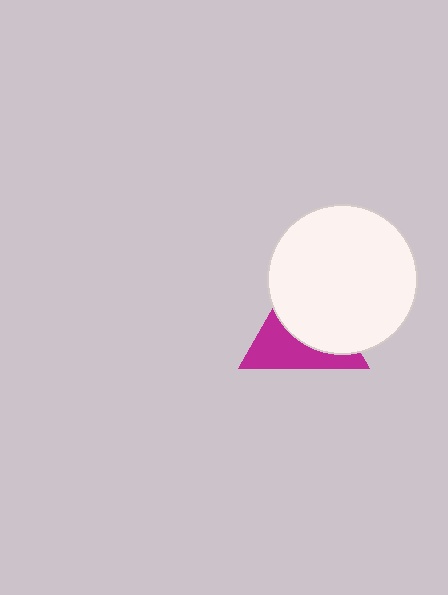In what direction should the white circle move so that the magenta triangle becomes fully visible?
The white circle should move toward the upper-right. That is the shortest direction to clear the overlap and leave the magenta triangle fully visible.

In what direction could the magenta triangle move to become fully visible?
The magenta triangle could move toward the lower-left. That would shift it out from behind the white circle entirely.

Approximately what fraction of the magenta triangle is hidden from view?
Roughly 56% of the magenta triangle is hidden behind the white circle.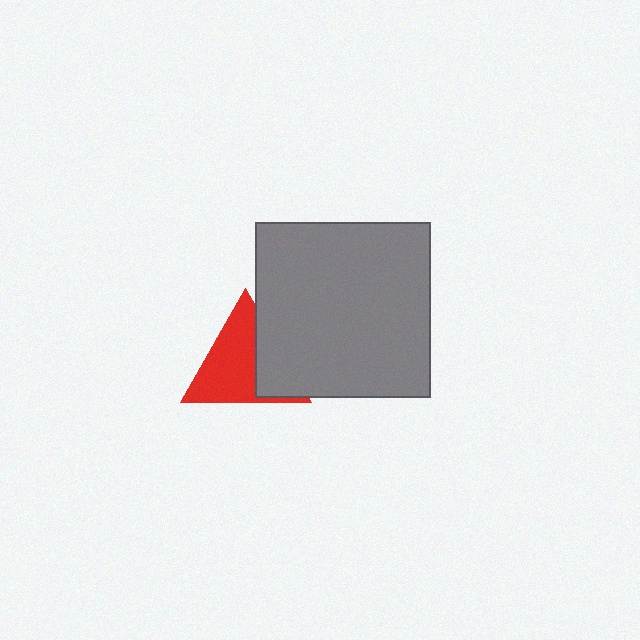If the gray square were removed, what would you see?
You would see the complete red triangle.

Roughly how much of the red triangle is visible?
Most of it is visible (roughly 68%).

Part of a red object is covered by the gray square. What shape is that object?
It is a triangle.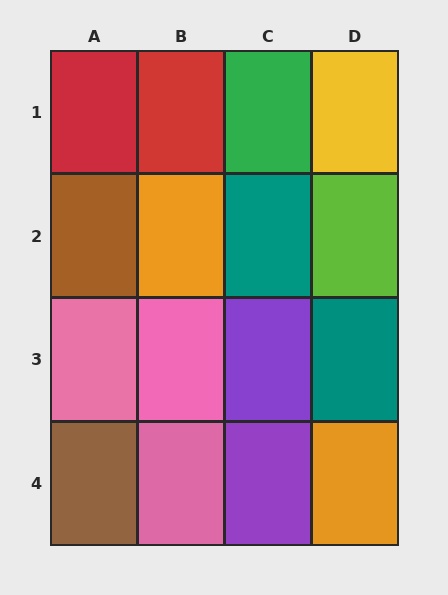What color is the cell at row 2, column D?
Lime.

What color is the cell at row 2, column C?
Teal.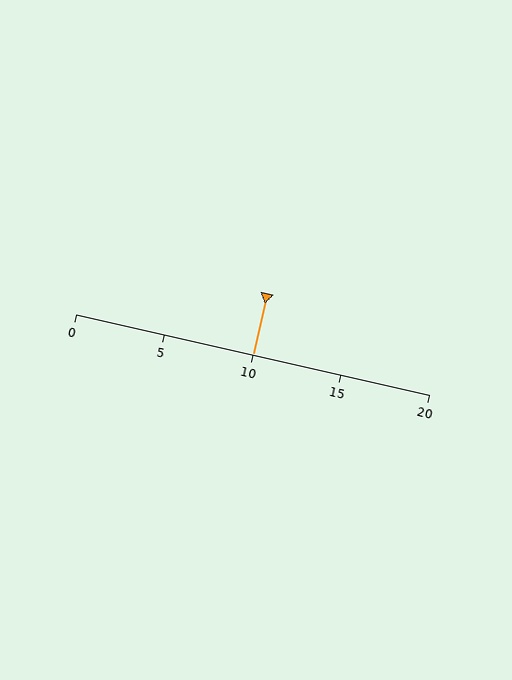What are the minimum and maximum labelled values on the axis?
The axis runs from 0 to 20.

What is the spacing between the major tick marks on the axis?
The major ticks are spaced 5 apart.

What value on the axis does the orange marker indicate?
The marker indicates approximately 10.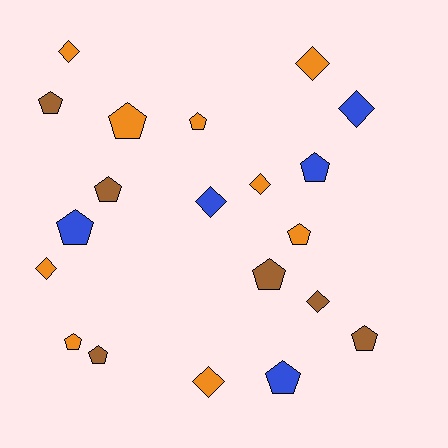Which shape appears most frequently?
Pentagon, with 12 objects.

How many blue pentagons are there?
There are 3 blue pentagons.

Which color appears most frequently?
Orange, with 9 objects.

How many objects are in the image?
There are 20 objects.